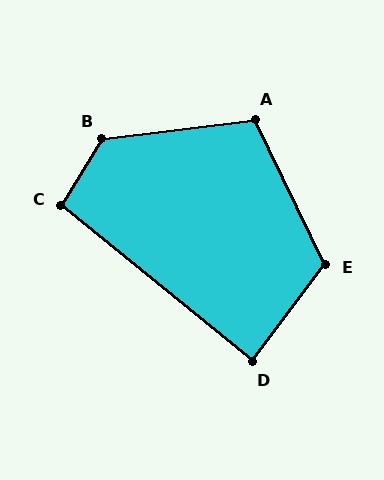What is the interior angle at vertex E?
Approximately 117 degrees (obtuse).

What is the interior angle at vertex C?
Approximately 98 degrees (obtuse).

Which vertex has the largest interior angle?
B, at approximately 128 degrees.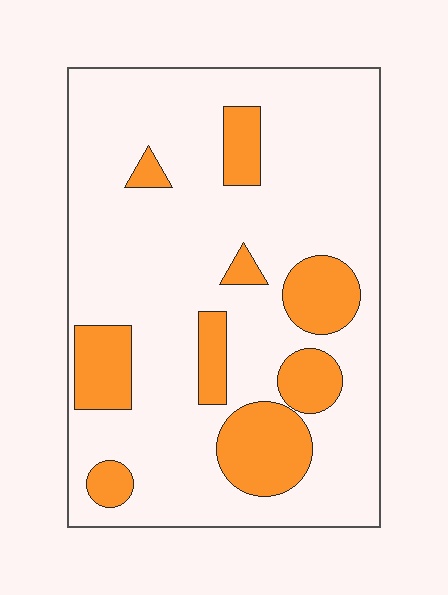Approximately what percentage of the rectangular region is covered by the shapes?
Approximately 20%.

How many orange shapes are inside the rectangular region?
9.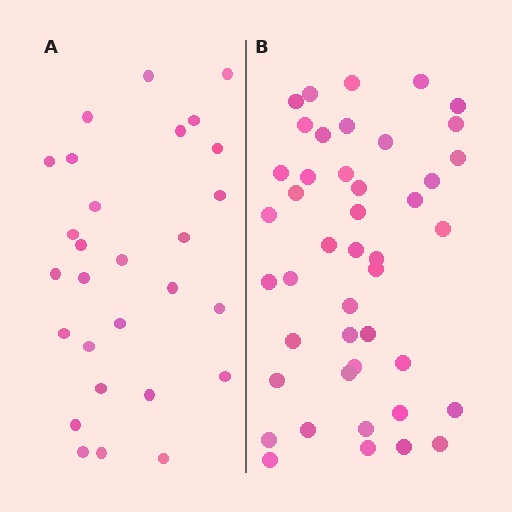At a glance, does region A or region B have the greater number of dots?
Region B (the right region) has more dots.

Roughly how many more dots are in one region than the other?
Region B has approximately 15 more dots than region A.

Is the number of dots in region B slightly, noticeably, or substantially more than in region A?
Region B has substantially more. The ratio is roughly 1.6 to 1.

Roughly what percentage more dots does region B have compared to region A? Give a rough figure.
About 55% more.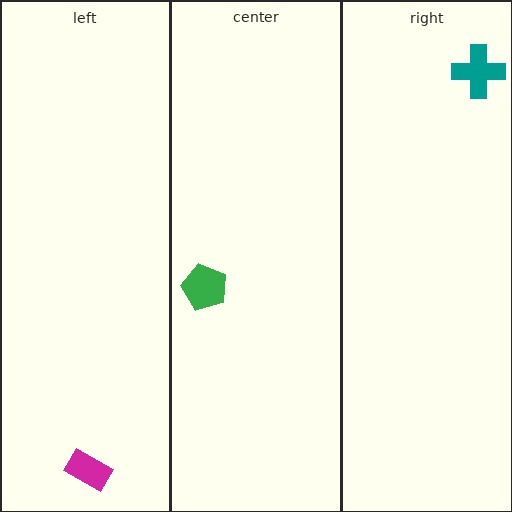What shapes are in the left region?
The magenta rectangle.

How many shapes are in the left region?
1.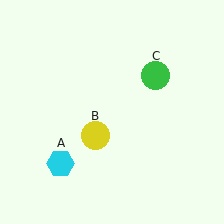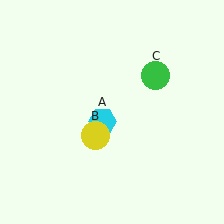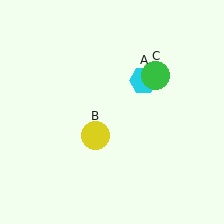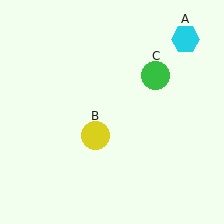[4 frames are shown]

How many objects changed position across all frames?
1 object changed position: cyan hexagon (object A).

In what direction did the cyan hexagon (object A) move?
The cyan hexagon (object A) moved up and to the right.